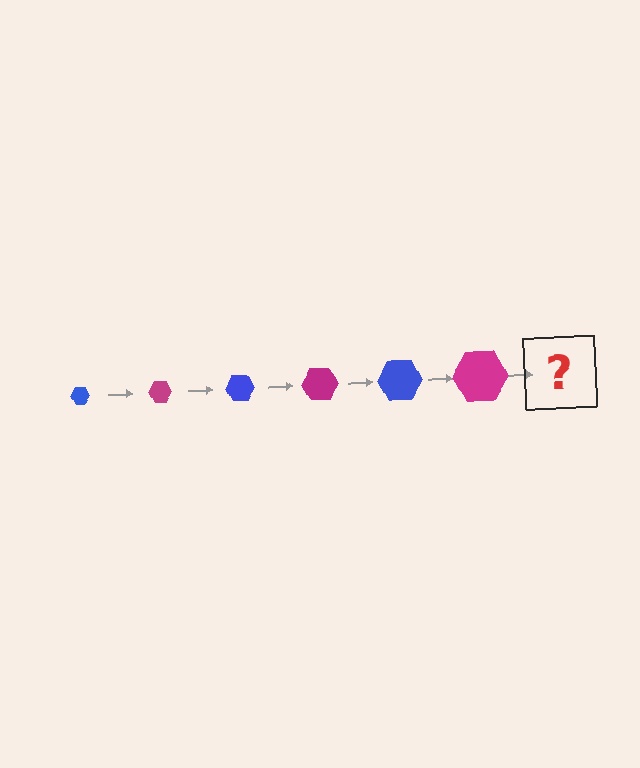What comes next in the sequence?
The next element should be a blue hexagon, larger than the previous one.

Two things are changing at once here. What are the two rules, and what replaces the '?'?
The two rules are that the hexagon grows larger each step and the color cycles through blue and magenta. The '?' should be a blue hexagon, larger than the previous one.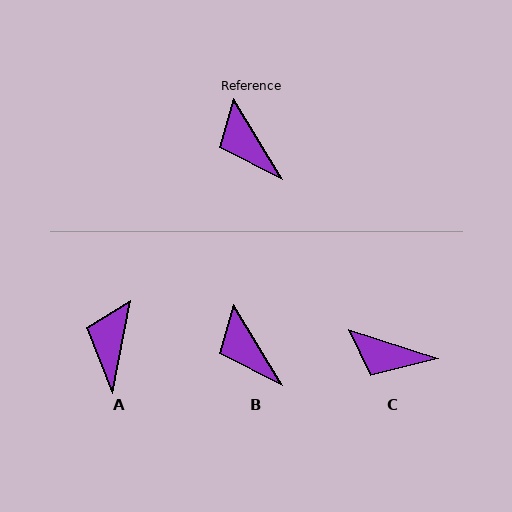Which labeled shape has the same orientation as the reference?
B.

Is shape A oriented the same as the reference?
No, it is off by about 43 degrees.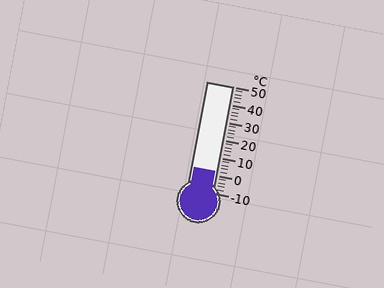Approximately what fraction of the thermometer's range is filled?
The thermometer is filled to approximately 20% of its range.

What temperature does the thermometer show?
The thermometer shows approximately 2°C.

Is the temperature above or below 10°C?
The temperature is below 10°C.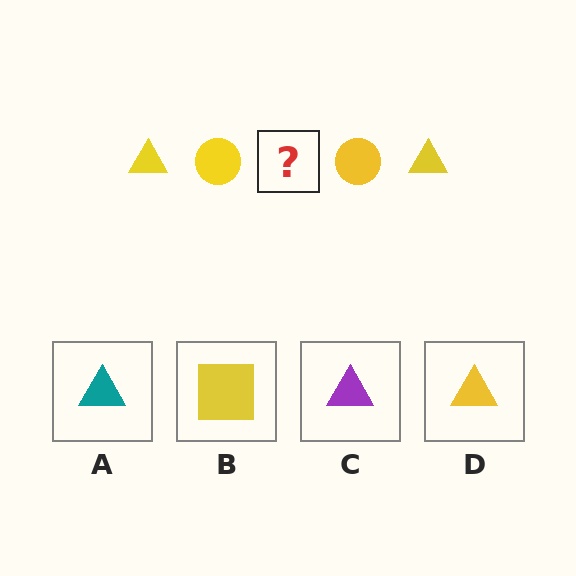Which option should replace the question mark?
Option D.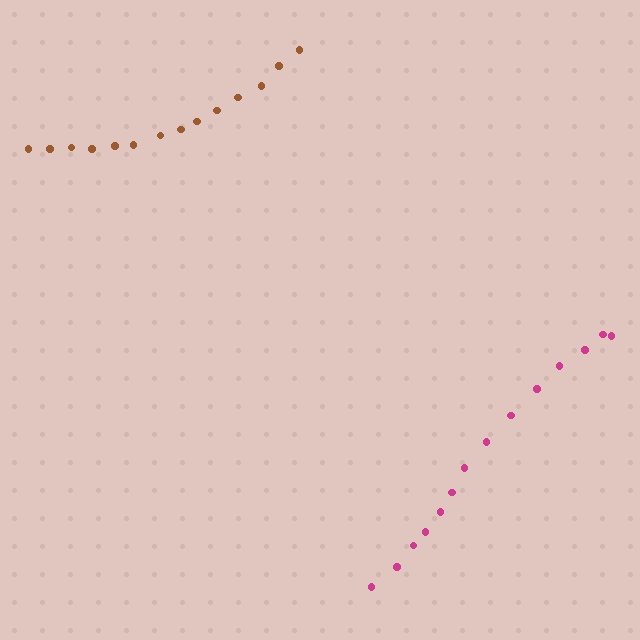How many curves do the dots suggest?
There are 2 distinct paths.